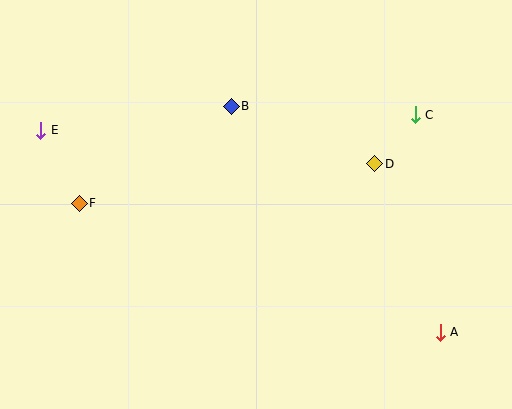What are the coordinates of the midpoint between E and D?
The midpoint between E and D is at (208, 147).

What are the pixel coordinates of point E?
Point E is at (41, 130).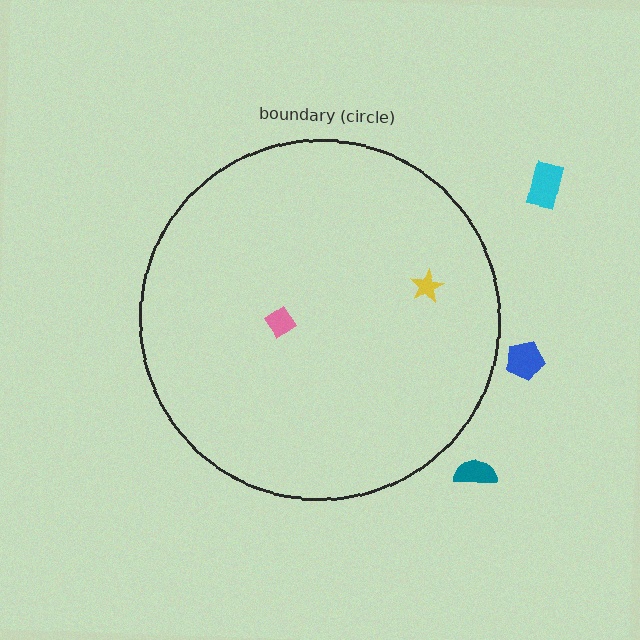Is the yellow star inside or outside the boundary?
Inside.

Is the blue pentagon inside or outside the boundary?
Outside.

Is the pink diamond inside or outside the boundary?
Inside.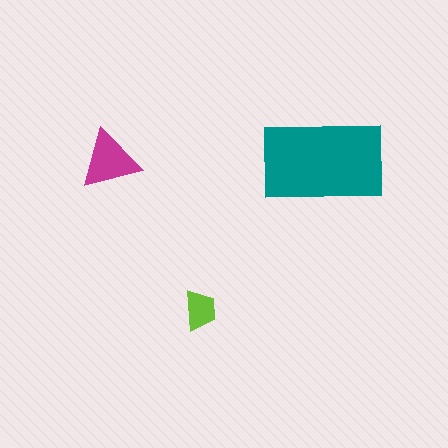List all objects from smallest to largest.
The lime trapezoid, the magenta triangle, the teal rectangle.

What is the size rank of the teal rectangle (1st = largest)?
1st.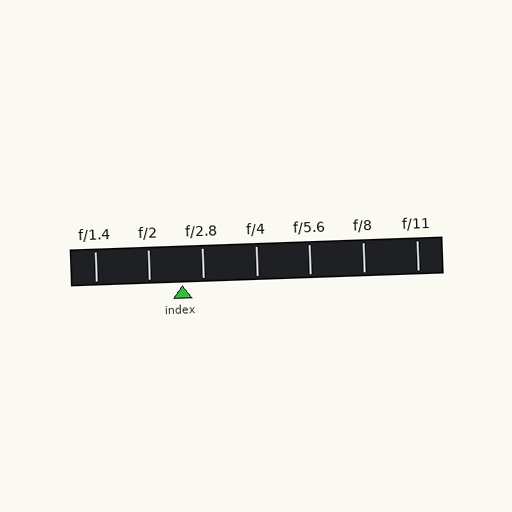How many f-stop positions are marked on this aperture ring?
There are 7 f-stop positions marked.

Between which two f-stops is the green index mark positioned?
The index mark is between f/2 and f/2.8.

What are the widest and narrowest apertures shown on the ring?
The widest aperture shown is f/1.4 and the narrowest is f/11.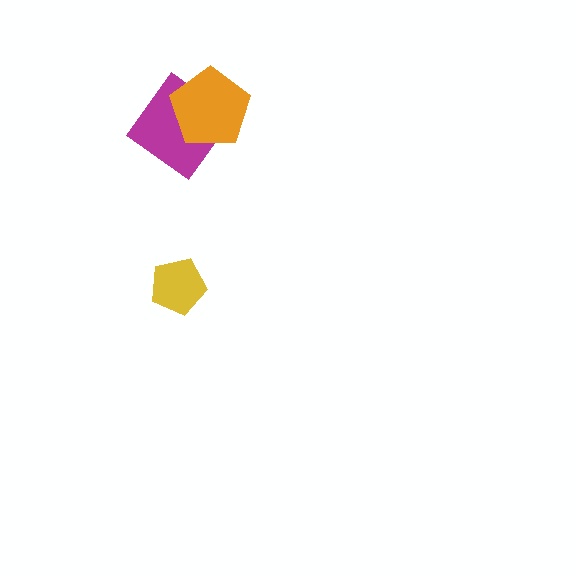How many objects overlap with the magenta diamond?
1 object overlaps with the magenta diamond.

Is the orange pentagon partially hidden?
No, no other shape covers it.